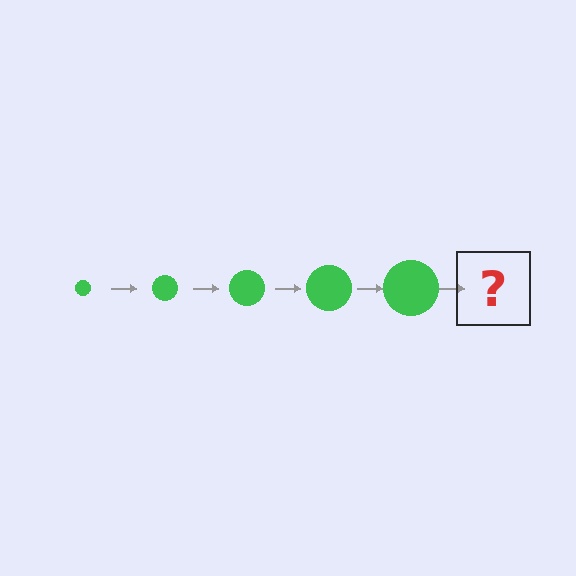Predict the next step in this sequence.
The next step is a green circle, larger than the previous one.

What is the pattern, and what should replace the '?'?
The pattern is that the circle gets progressively larger each step. The '?' should be a green circle, larger than the previous one.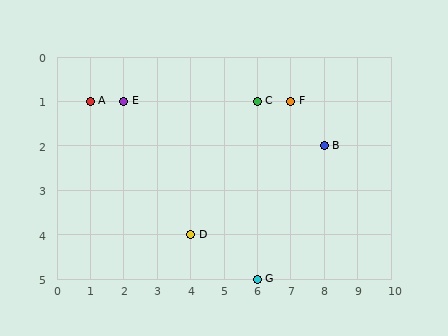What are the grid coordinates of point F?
Point F is at grid coordinates (7, 1).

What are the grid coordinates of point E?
Point E is at grid coordinates (2, 1).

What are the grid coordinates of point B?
Point B is at grid coordinates (8, 2).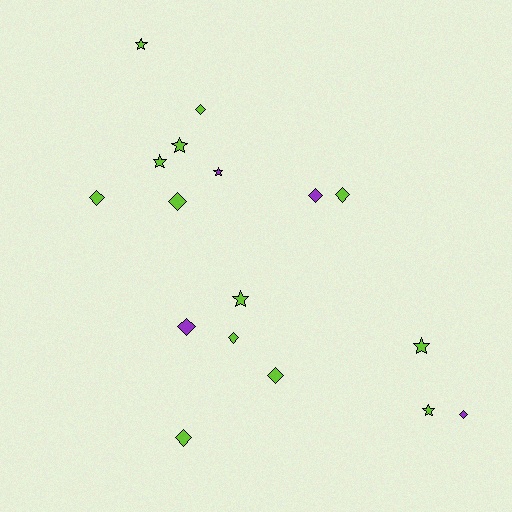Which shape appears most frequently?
Diamond, with 10 objects.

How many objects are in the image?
There are 17 objects.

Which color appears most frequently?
Lime, with 13 objects.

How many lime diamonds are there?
There are 7 lime diamonds.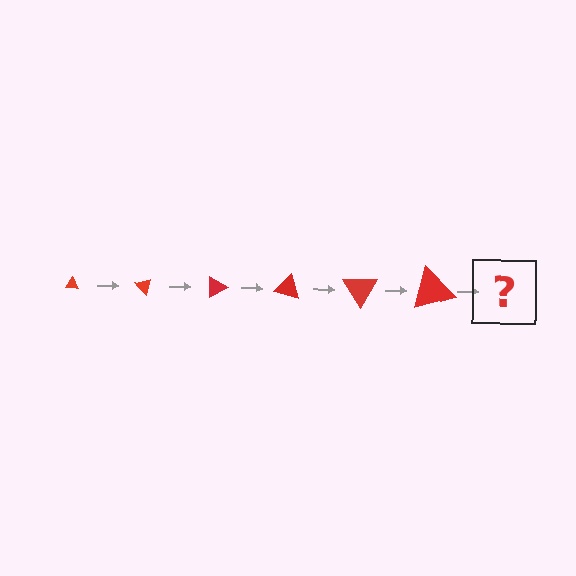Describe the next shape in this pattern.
It should be a triangle, larger than the previous one and rotated 270 degrees from the start.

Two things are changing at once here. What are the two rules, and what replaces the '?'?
The two rules are that the triangle grows larger each step and it rotates 45 degrees each step. The '?' should be a triangle, larger than the previous one and rotated 270 degrees from the start.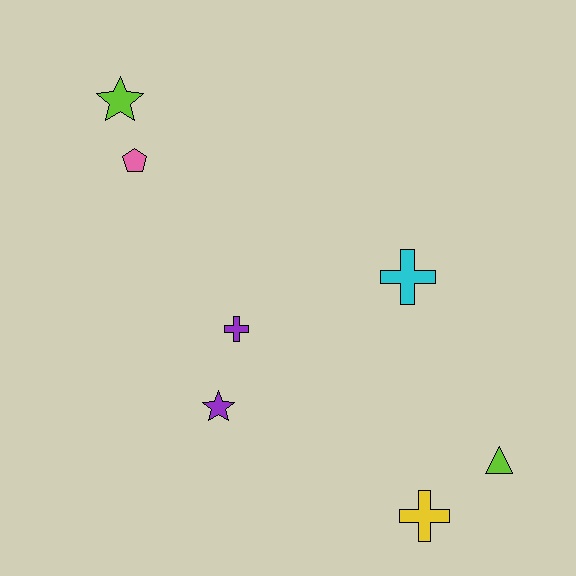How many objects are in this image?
There are 7 objects.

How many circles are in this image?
There are no circles.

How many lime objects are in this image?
There are 2 lime objects.